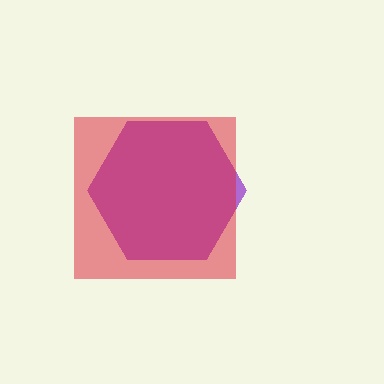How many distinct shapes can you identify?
There are 2 distinct shapes: a purple hexagon, a red square.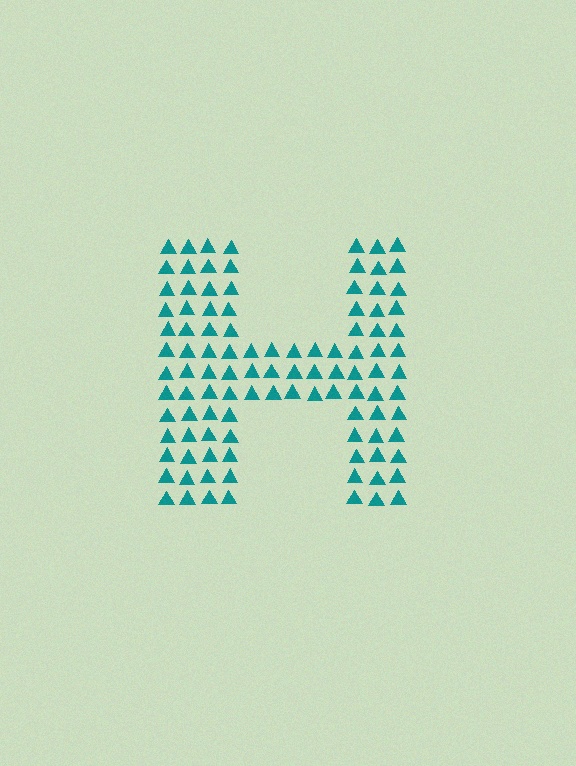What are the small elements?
The small elements are triangles.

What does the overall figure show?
The overall figure shows the letter H.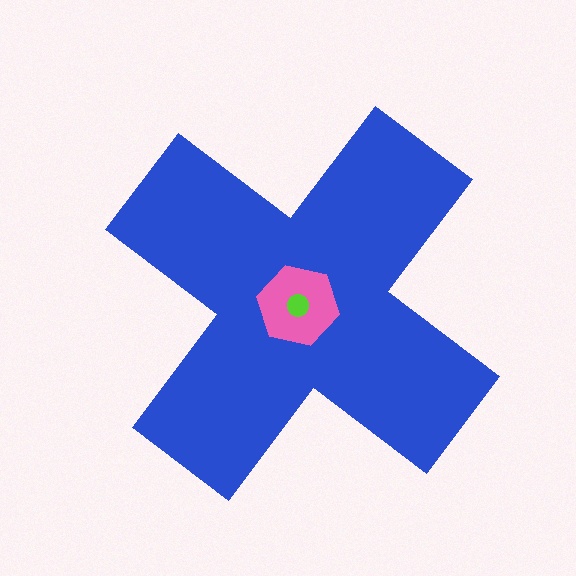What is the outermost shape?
The blue cross.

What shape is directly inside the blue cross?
The pink hexagon.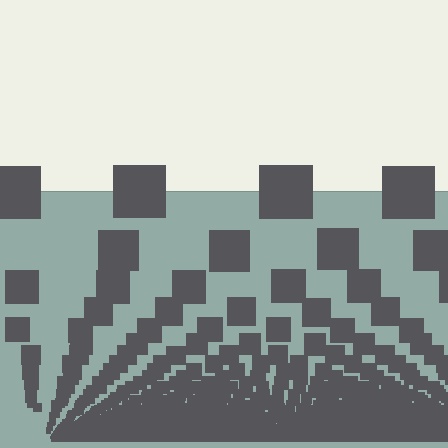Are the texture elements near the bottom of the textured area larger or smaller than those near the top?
Smaller. The gradient is inverted — elements near the bottom are smaller and denser.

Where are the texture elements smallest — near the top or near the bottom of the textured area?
Near the bottom.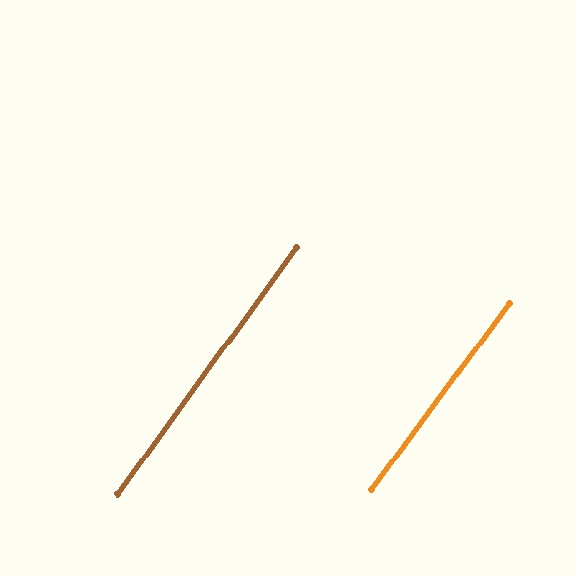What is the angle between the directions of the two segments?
Approximately 1 degree.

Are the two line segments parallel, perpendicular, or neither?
Parallel — their directions differ by only 0.5°.